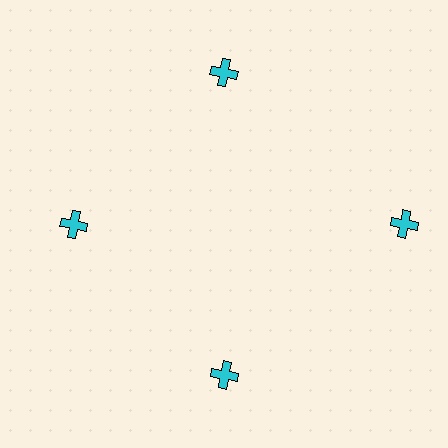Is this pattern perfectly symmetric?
No. The 4 cyan crosses are arranged in a ring, but one element near the 3 o'clock position is pushed outward from the center, breaking the 4-fold rotational symmetry.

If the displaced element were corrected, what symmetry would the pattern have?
It would have 4-fold rotational symmetry — the pattern would map onto itself every 90 degrees.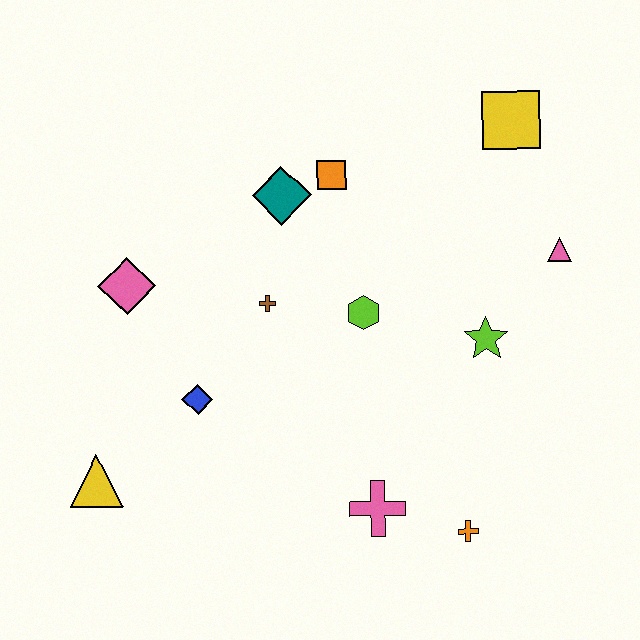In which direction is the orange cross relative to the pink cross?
The orange cross is to the right of the pink cross.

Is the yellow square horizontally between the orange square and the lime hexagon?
No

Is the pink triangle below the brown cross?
No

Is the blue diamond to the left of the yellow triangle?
No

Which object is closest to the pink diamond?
The blue diamond is closest to the pink diamond.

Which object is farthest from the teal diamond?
The orange cross is farthest from the teal diamond.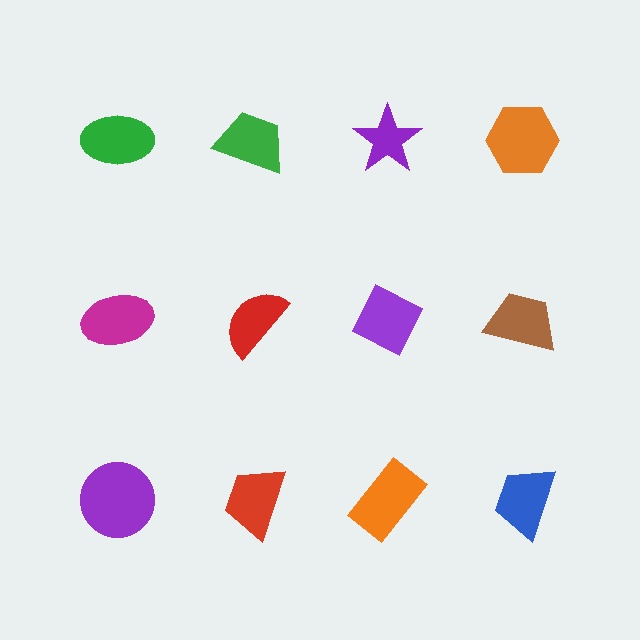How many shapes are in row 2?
4 shapes.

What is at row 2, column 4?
A brown trapezoid.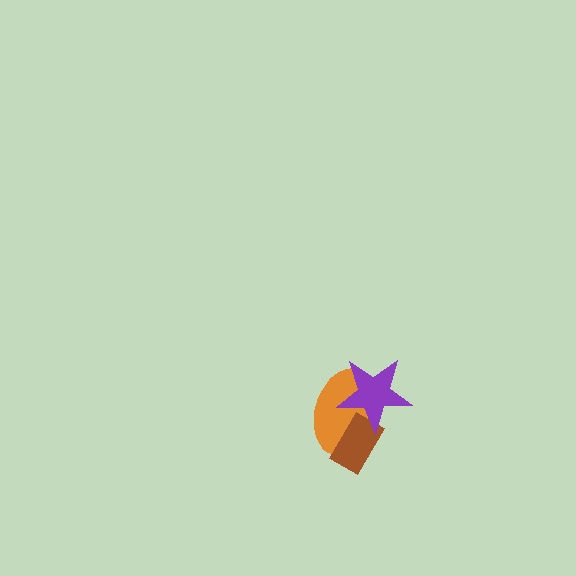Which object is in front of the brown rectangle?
The purple star is in front of the brown rectangle.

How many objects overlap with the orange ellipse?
2 objects overlap with the orange ellipse.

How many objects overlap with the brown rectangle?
2 objects overlap with the brown rectangle.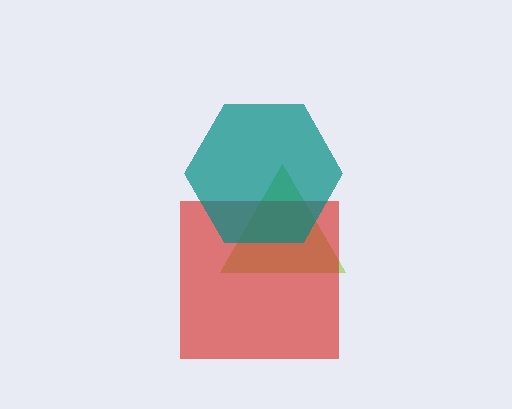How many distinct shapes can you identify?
There are 3 distinct shapes: a lime triangle, a red square, a teal hexagon.